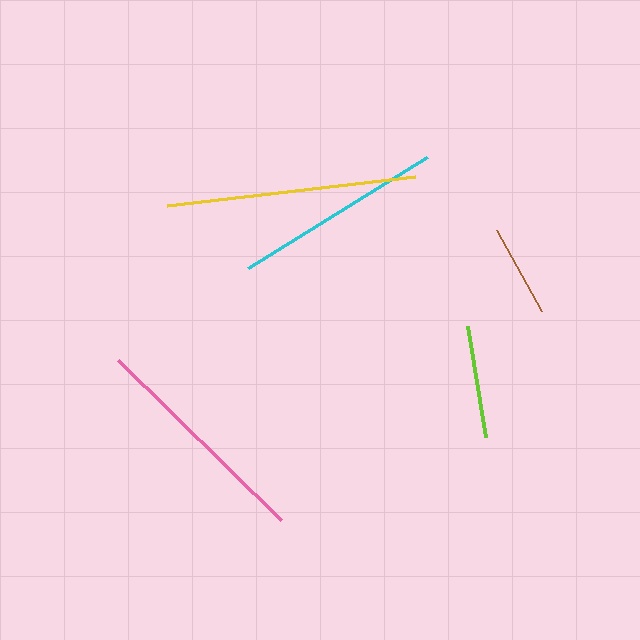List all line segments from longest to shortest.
From longest to shortest: yellow, pink, cyan, lime, brown.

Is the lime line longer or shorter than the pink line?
The pink line is longer than the lime line.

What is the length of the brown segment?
The brown segment is approximately 92 pixels long.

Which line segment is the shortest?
The brown line is the shortest at approximately 92 pixels.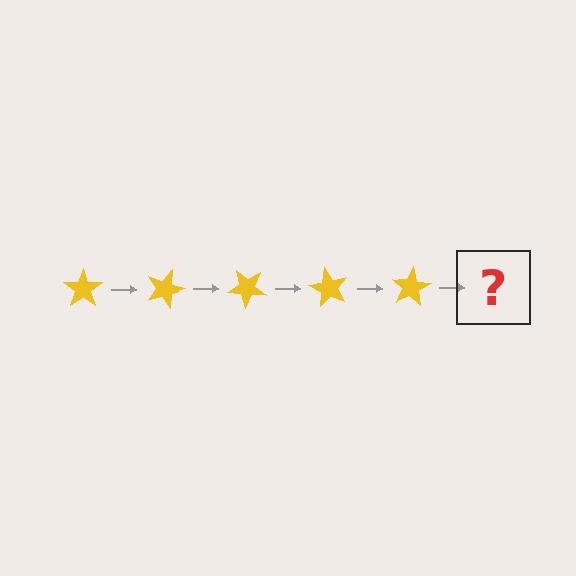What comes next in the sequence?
The next element should be a yellow star rotated 100 degrees.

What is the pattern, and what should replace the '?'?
The pattern is that the star rotates 20 degrees each step. The '?' should be a yellow star rotated 100 degrees.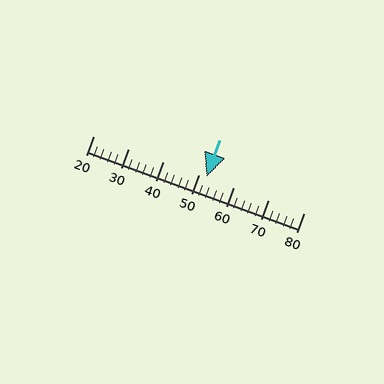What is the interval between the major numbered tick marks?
The major tick marks are spaced 10 units apart.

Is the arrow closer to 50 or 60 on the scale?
The arrow is closer to 50.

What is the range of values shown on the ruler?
The ruler shows values from 20 to 80.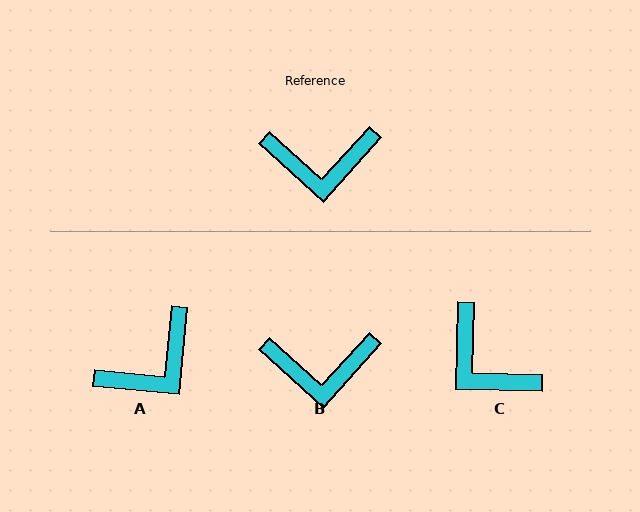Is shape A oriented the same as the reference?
No, it is off by about 37 degrees.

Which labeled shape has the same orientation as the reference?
B.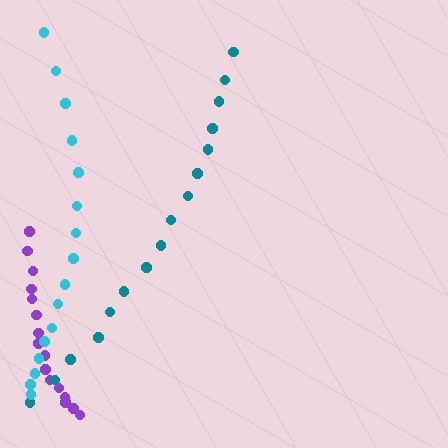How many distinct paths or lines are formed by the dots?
There are 3 distinct paths.